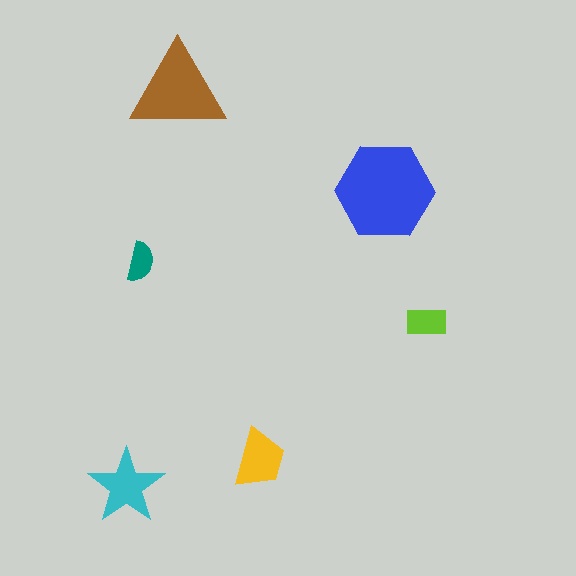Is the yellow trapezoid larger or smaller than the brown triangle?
Smaller.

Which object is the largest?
The blue hexagon.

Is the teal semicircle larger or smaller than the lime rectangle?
Smaller.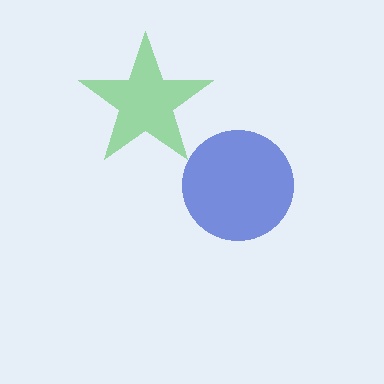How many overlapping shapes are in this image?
There are 2 overlapping shapes in the image.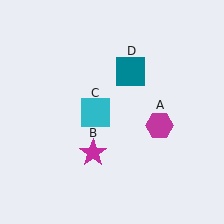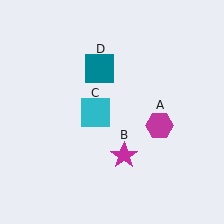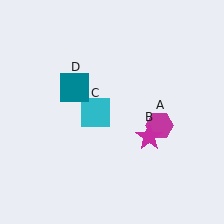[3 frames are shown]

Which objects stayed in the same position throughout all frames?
Magenta hexagon (object A) and cyan square (object C) remained stationary.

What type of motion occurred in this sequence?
The magenta star (object B), teal square (object D) rotated counterclockwise around the center of the scene.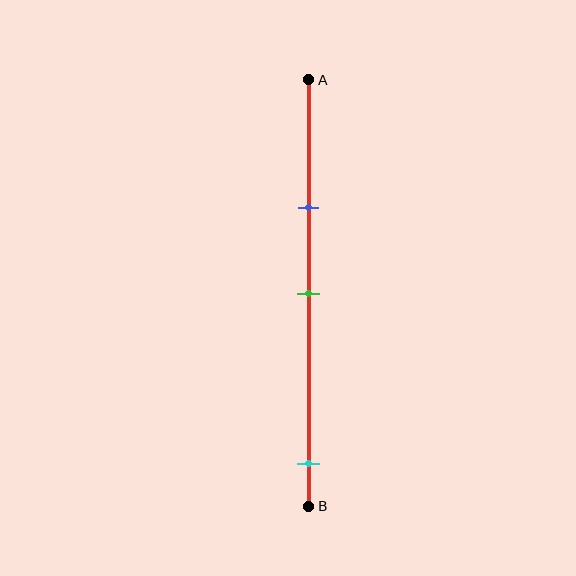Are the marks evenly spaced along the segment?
No, the marks are not evenly spaced.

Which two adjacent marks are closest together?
The blue and green marks are the closest adjacent pair.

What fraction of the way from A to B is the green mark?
The green mark is approximately 50% (0.5) of the way from A to B.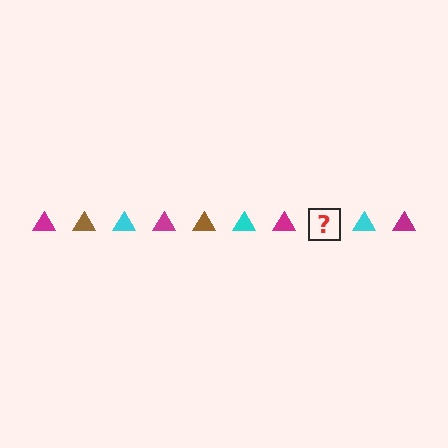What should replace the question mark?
The question mark should be replaced with a brown triangle.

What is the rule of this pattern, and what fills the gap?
The rule is that the pattern cycles through magenta, brown, cyan triangles. The gap should be filled with a brown triangle.